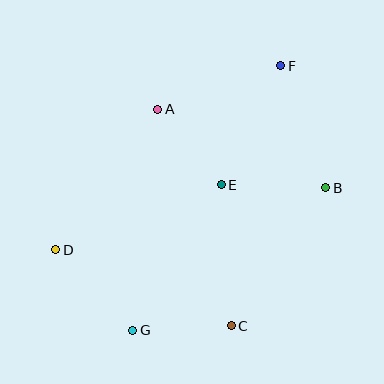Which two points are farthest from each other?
Points F and G are farthest from each other.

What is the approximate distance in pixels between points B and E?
The distance between B and E is approximately 105 pixels.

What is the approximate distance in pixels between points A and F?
The distance between A and F is approximately 130 pixels.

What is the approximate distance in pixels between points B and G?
The distance between B and G is approximately 240 pixels.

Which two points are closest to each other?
Points C and G are closest to each other.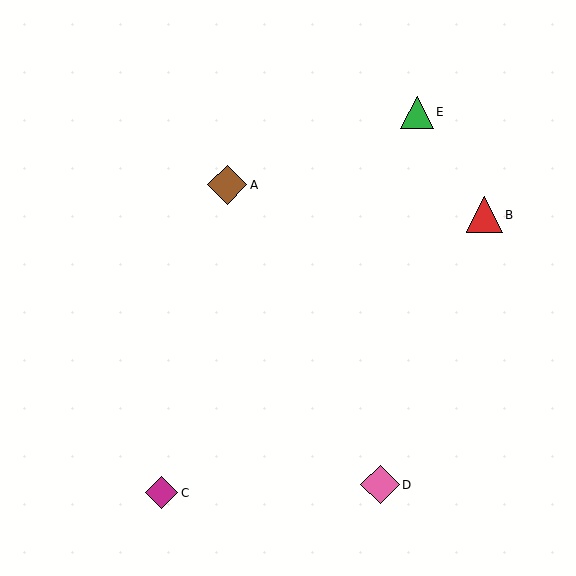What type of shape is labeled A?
Shape A is a brown diamond.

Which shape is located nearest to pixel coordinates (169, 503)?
The magenta diamond (labeled C) at (162, 493) is nearest to that location.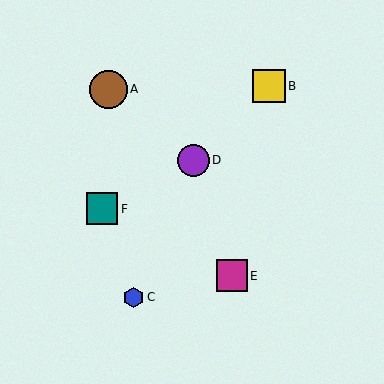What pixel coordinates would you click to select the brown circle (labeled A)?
Click at (108, 89) to select the brown circle A.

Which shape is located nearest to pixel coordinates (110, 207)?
The teal square (labeled F) at (102, 209) is nearest to that location.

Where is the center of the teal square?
The center of the teal square is at (102, 209).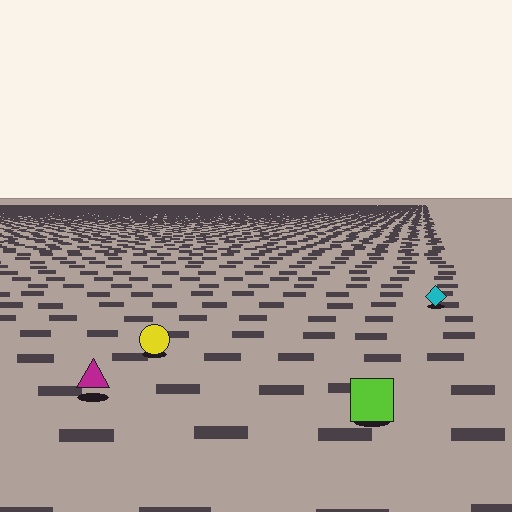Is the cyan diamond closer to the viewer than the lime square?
No. The lime square is closer — you can tell from the texture gradient: the ground texture is coarser near it.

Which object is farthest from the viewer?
The cyan diamond is farthest from the viewer. It appears smaller and the ground texture around it is denser.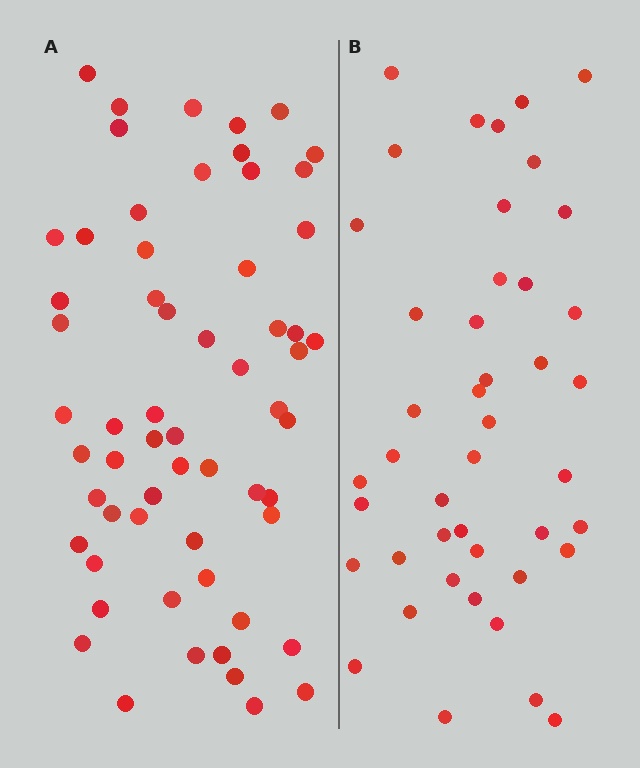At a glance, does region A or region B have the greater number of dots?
Region A (the left region) has more dots.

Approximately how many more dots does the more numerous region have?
Region A has approximately 15 more dots than region B.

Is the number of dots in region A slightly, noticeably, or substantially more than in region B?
Region A has noticeably more, but not dramatically so. The ratio is roughly 1.4 to 1.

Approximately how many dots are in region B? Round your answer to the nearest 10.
About 40 dots. (The exact count is 44, which rounds to 40.)